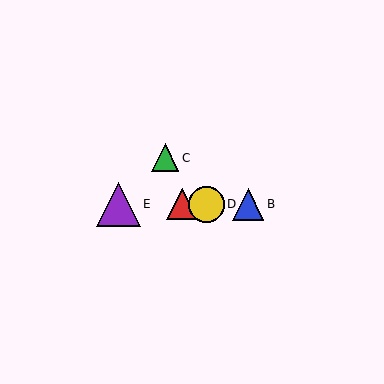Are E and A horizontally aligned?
Yes, both are at y≈204.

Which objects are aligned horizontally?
Objects A, B, D, E are aligned horizontally.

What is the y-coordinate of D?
Object D is at y≈204.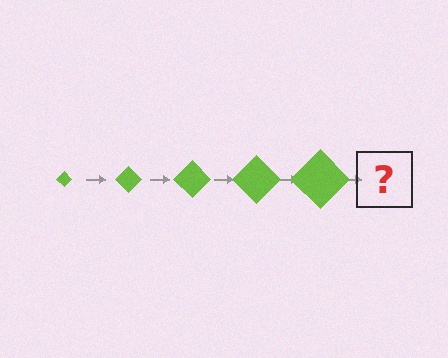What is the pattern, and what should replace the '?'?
The pattern is that the diamond gets progressively larger each step. The '?' should be a lime diamond, larger than the previous one.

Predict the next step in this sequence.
The next step is a lime diamond, larger than the previous one.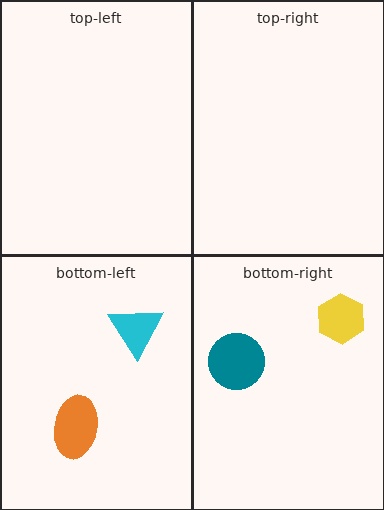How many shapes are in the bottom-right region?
2.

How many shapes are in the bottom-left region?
2.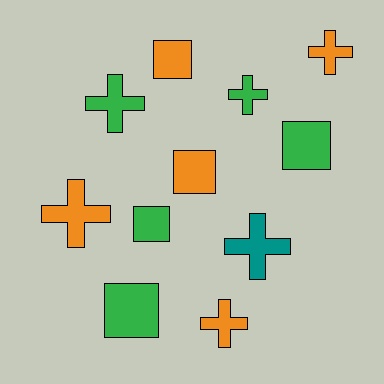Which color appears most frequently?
Orange, with 5 objects.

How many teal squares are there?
There are no teal squares.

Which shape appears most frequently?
Cross, with 6 objects.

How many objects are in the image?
There are 11 objects.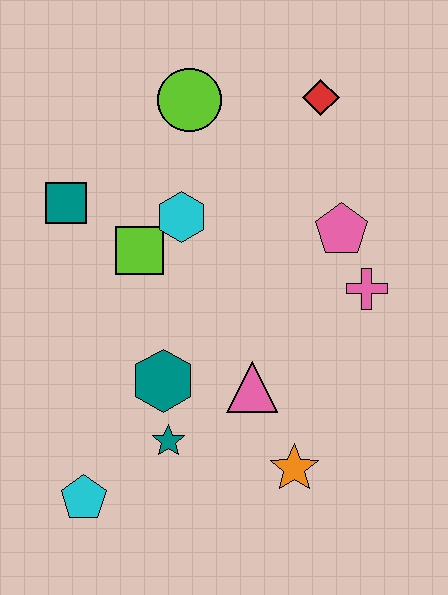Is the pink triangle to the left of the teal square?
No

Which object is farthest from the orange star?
The lime circle is farthest from the orange star.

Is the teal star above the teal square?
No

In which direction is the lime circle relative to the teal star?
The lime circle is above the teal star.